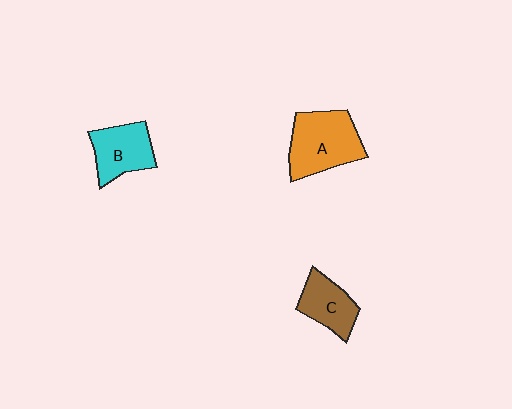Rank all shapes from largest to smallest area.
From largest to smallest: A (orange), B (cyan), C (brown).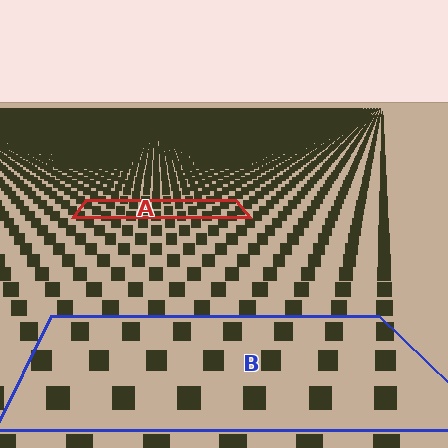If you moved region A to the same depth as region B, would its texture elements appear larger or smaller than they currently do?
They would appear larger. At a closer depth, the same texture elements are projected at a bigger on-screen size.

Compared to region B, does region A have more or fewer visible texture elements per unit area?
Region A has more texture elements per unit area — they are packed more densely because it is farther away.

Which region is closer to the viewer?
Region B is closer. The texture elements there are larger and more spread out.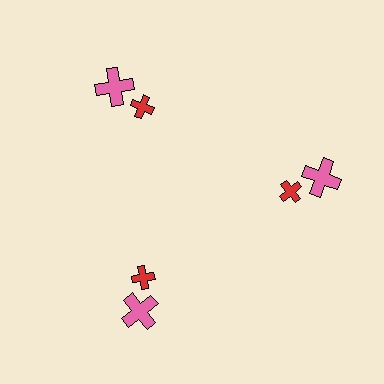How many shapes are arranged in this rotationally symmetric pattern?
There are 6 shapes, arranged in 3 groups of 2.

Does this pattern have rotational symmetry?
Yes, this pattern has 3-fold rotational symmetry. It looks the same after rotating 120 degrees around the center.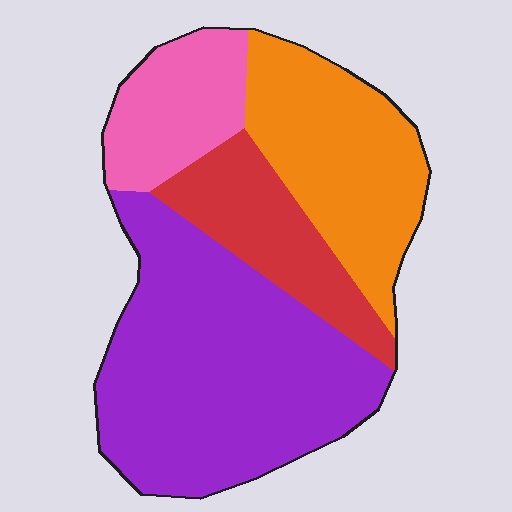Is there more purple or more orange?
Purple.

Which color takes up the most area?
Purple, at roughly 45%.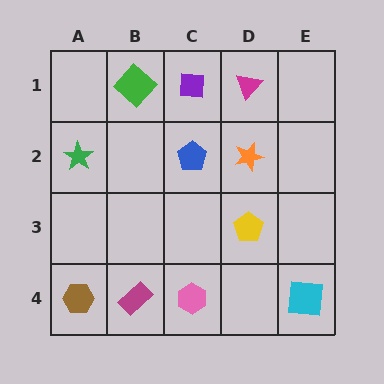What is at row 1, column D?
A magenta triangle.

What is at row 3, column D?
A yellow pentagon.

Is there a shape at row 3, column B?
No, that cell is empty.